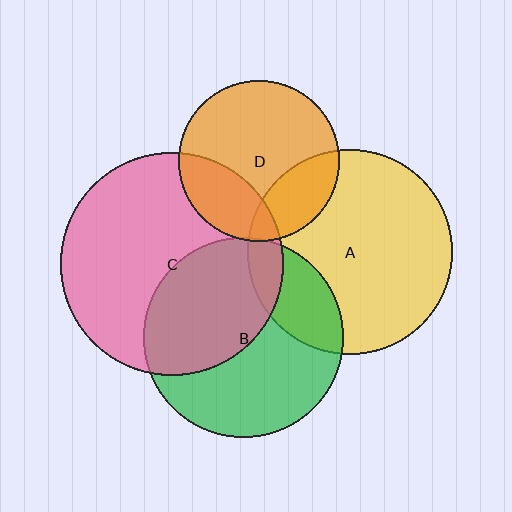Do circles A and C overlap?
Yes.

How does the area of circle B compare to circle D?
Approximately 1.6 times.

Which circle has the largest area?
Circle C (pink).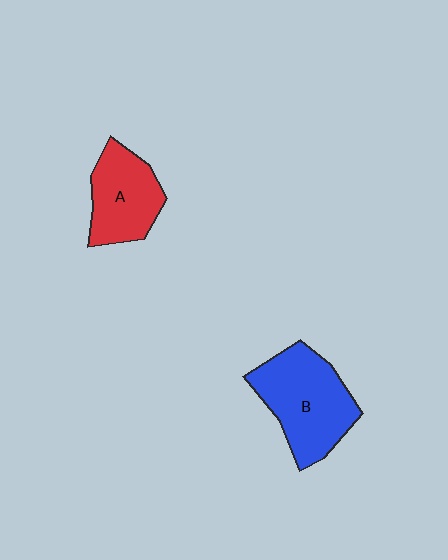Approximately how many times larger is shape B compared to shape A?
Approximately 1.4 times.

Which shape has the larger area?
Shape B (blue).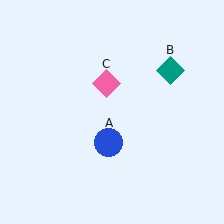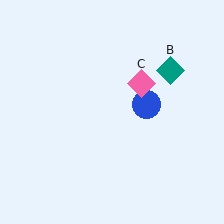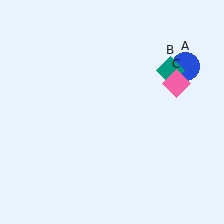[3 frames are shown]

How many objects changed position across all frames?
2 objects changed position: blue circle (object A), pink diamond (object C).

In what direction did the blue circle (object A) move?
The blue circle (object A) moved up and to the right.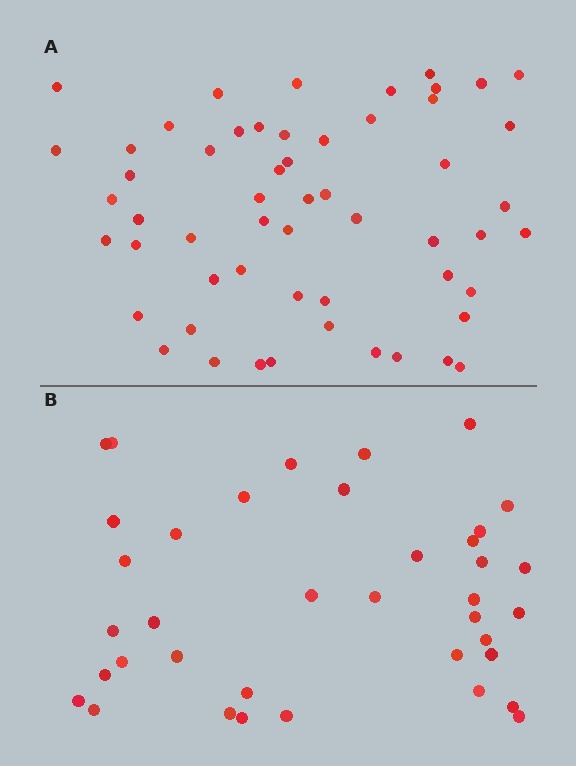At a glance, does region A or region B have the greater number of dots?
Region A (the top region) has more dots.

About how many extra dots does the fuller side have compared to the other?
Region A has approximately 20 more dots than region B.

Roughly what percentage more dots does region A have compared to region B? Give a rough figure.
About 45% more.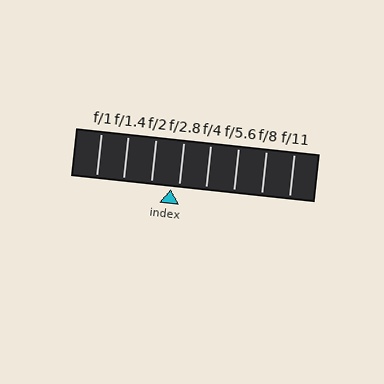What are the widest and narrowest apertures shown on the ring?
The widest aperture shown is f/1 and the narrowest is f/11.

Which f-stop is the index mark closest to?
The index mark is closest to f/2.8.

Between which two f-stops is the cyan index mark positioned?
The index mark is between f/2 and f/2.8.